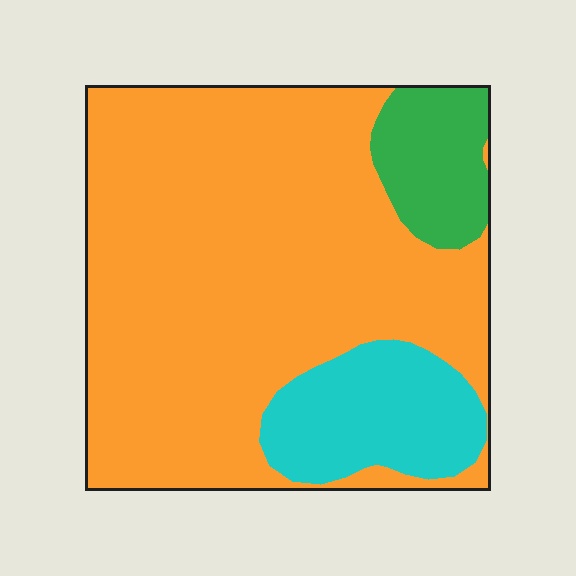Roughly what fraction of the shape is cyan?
Cyan takes up about one sixth (1/6) of the shape.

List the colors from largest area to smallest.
From largest to smallest: orange, cyan, green.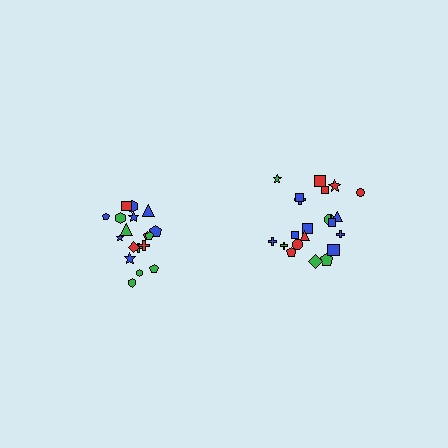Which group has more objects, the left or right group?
The right group.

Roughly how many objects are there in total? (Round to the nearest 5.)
Roughly 40 objects in total.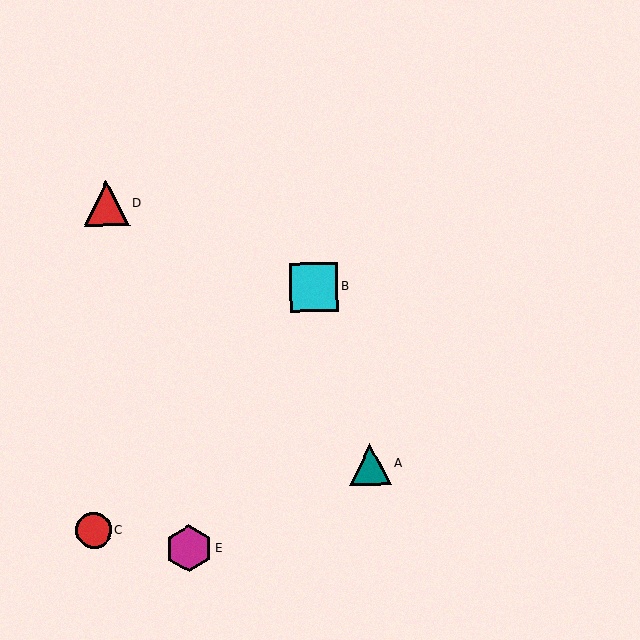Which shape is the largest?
The cyan square (labeled B) is the largest.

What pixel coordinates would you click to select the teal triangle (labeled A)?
Click at (370, 464) to select the teal triangle A.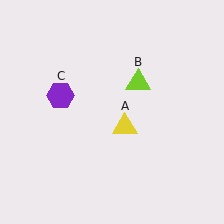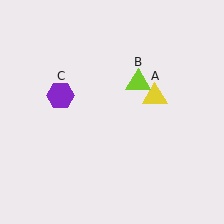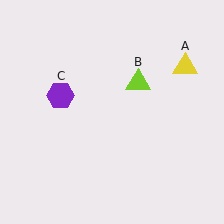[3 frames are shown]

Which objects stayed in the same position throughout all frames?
Lime triangle (object B) and purple hexagon (object C) remained stationary.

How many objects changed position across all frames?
1 object changed position: yellow triangle (object A).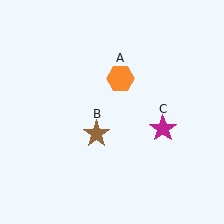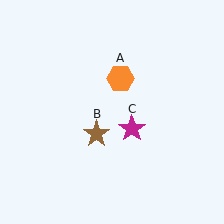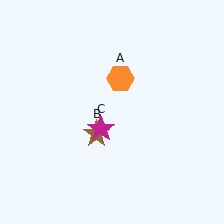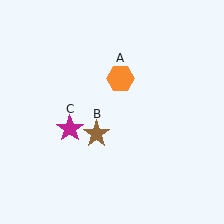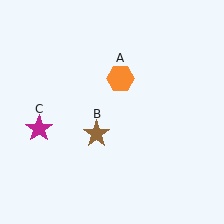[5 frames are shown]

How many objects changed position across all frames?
1 object changed position: magenta star (object C).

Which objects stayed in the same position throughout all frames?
Orange hexagon (object A) and brown star (object B) remained stationary.